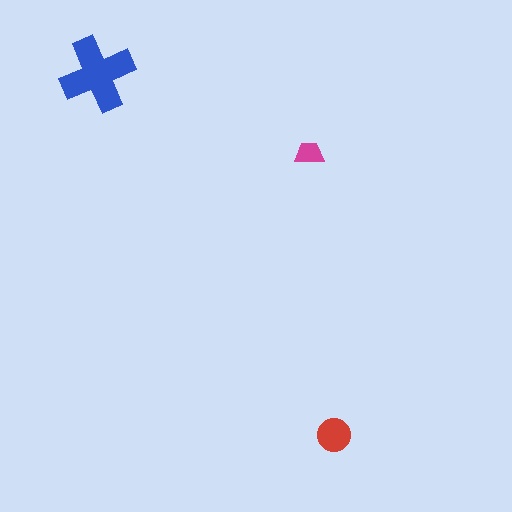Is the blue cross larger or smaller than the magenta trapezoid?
Larger.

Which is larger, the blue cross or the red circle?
The blue cross.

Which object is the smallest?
The magenta trapezoid.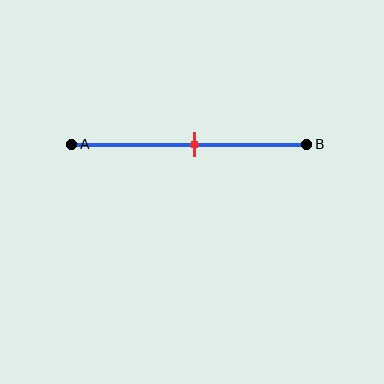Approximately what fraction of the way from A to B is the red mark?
The red mark is approximately 50% of the way from A to B.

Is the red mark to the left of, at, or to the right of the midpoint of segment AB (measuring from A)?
The red mark is approximately at the midpoint of segment AB.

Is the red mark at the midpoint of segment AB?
Yes, the mark is approximately at the midpoint.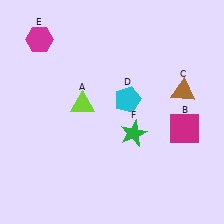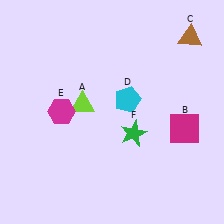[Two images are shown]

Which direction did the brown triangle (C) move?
The brown triangle (C) moved up.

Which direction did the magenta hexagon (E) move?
The magenta hexagon (E) moved down.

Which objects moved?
The objects that moved are: the brown triangle (C), the magenta hexagon (E).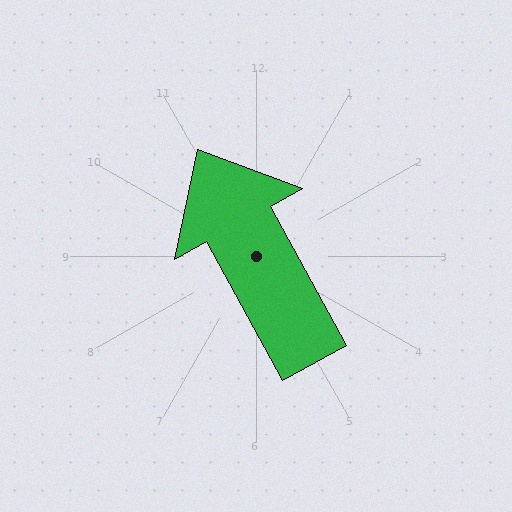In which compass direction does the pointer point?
Northwest.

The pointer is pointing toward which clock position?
Roughly 11 o'clock.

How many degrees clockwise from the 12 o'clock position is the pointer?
Approximately 331 degrees.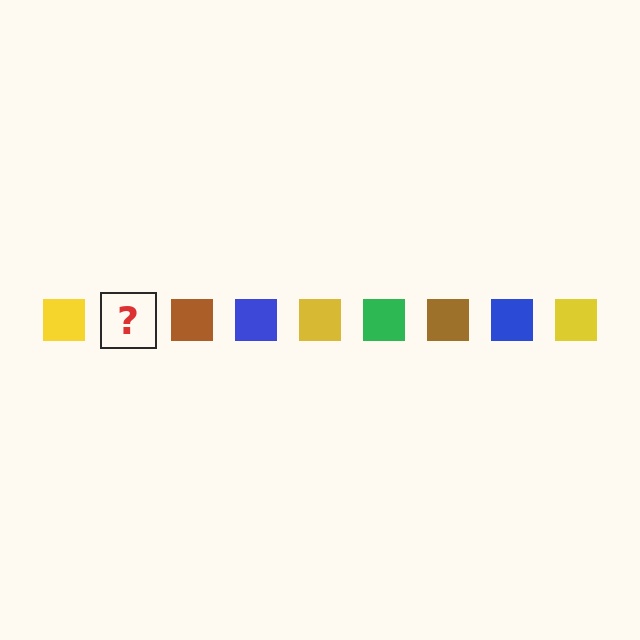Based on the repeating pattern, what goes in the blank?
The blank should be a green square.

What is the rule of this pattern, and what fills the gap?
The rule is that the pattern cycles through yellow, green, brown, blue squares. The gap should be filled with a green square.